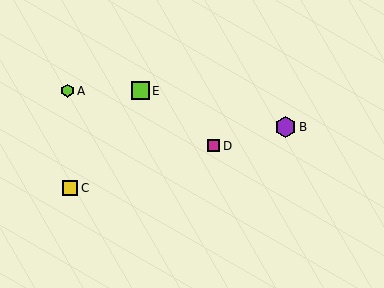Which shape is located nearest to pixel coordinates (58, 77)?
The lime hexagon (labeled A) at (68, 91) is nearest to that location.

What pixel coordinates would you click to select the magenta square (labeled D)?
Click at (214, 146) to select the magenta square D.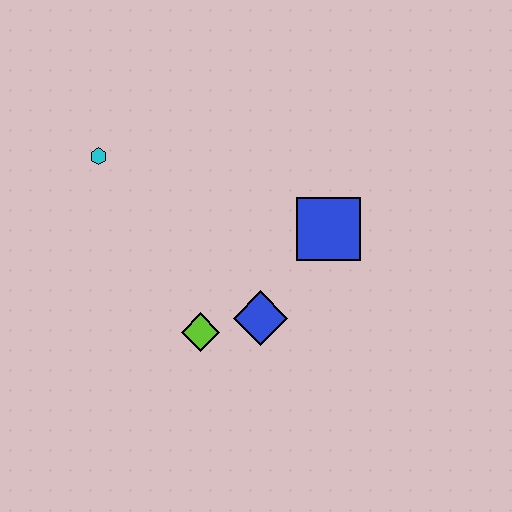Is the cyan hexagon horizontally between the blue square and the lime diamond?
No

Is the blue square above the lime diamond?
Yes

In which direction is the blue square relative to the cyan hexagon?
The blue square is to the right of the cyan hexagon.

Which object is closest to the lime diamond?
The blue diamond is closest to the lime diamond.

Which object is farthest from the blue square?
The cyan hexagon is farthest from the blue square.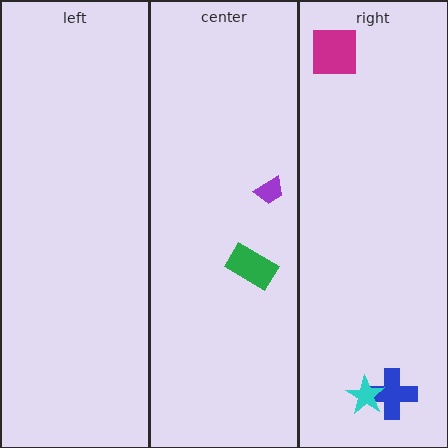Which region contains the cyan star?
The right region.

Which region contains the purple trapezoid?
The center region.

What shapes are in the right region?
The blue cross, the magenta square, the cyan star.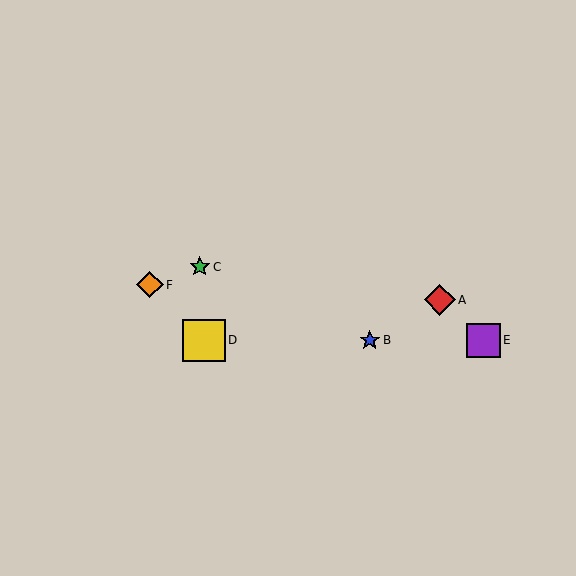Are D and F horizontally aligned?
No, D is at y≈340 and F is at y≈285.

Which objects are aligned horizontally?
Objects B, D, E are aligned horizontally.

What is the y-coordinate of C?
Object C is at y≈267.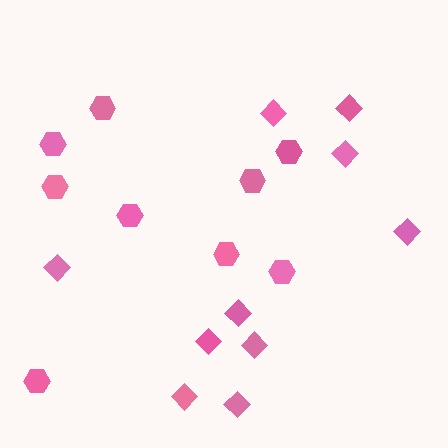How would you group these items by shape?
There are 2 groups: one group of hexagons (9) and one group of diamonds (10).